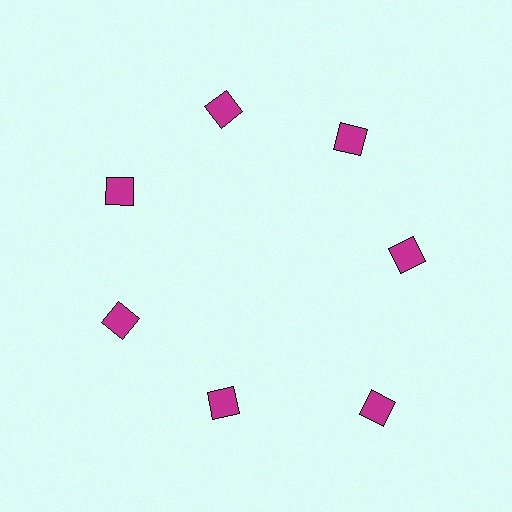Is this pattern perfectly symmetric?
No. The 7 magenta diamonds are arranged in a ring, but one element near the 5 o'clock position is pushed outward from the center, breaking the 7-fold rotational symmetry.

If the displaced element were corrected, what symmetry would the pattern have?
It would have 7-fold rotational symmetry — the pattern would map onto itself every 51 degrees.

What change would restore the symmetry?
The symmetry would be restored by moving it inward, back onto the ring so that all 7 diamonds sit at equal angles and equal distance from the center.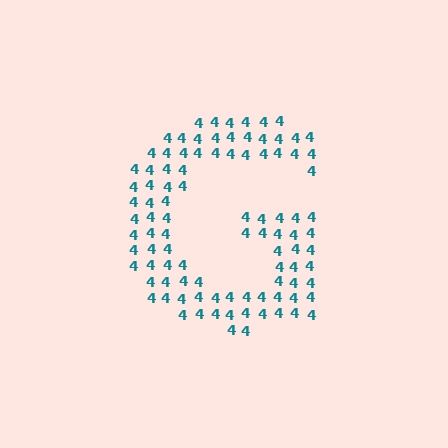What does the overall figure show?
The overall figure shows the letter G.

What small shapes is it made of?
It is made of small digit 4's.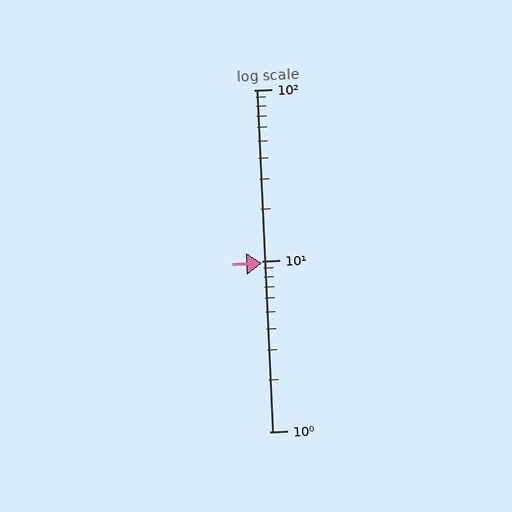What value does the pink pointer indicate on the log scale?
The pointer indicates approximately 9.7.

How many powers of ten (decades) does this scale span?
The scale spans 2 decades, from 1 to 100.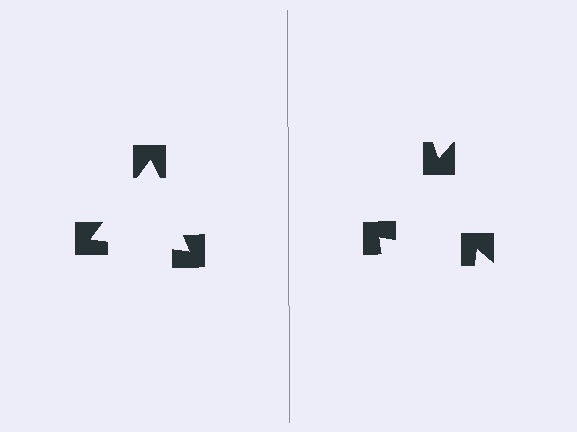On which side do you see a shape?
An illusory triangle appears on the left side. On the right side the wedge cuts are rotated, so no coherent shape forms.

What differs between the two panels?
The notched squares are positioned identically on both sides; only the wedge orientations differ. On the left they align to a triangle; on the right they are misaligned.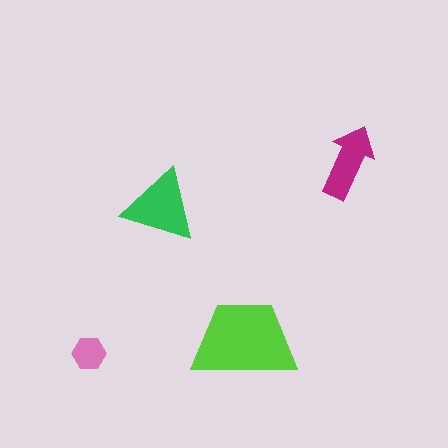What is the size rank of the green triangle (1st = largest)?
2nd.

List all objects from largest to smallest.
The lime trapezoid, the green triangle, the magenta arrow, the pink hexagon.